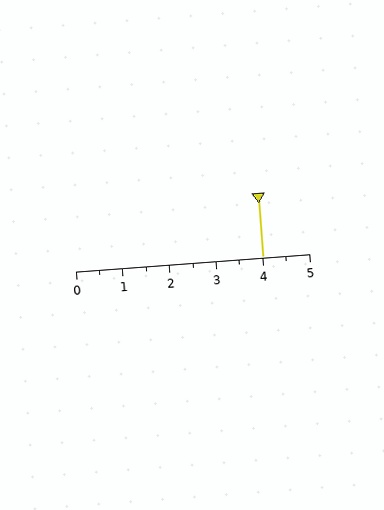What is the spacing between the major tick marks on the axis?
The major ticks are spaced 1 apart.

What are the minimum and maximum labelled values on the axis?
The axis runs from 0 to 5.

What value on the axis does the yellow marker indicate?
The marker indicates approximately 4.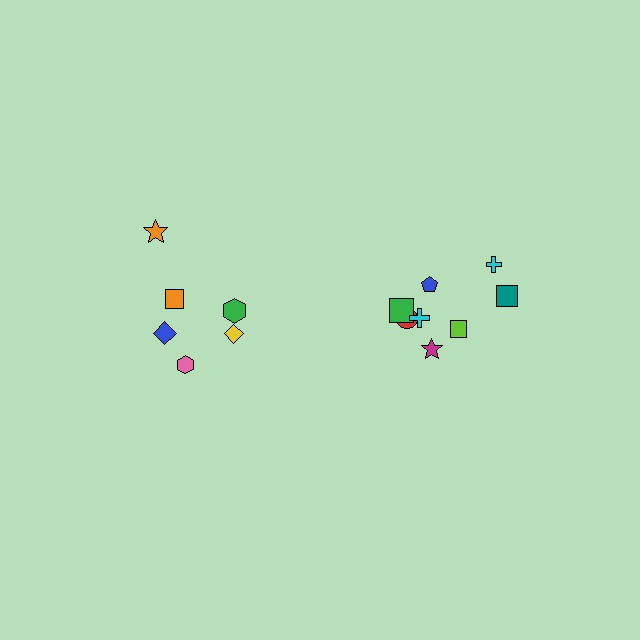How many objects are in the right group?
There are 8 objects.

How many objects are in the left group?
There are 6 objects.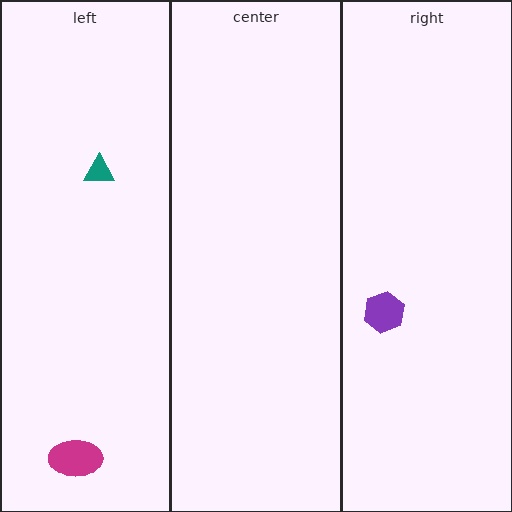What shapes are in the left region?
The teal triangle, the magenta ellipse.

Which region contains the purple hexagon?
The right region.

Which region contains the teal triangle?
The left region.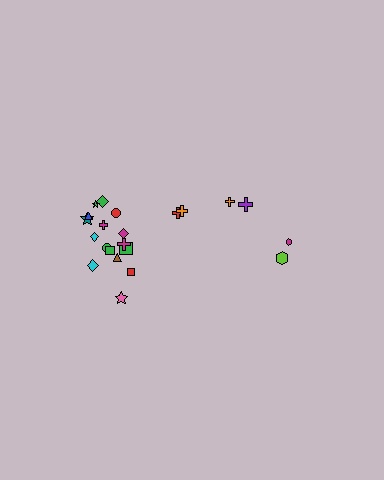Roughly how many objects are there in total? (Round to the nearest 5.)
Roughly 20 objects in total.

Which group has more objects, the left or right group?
The left group.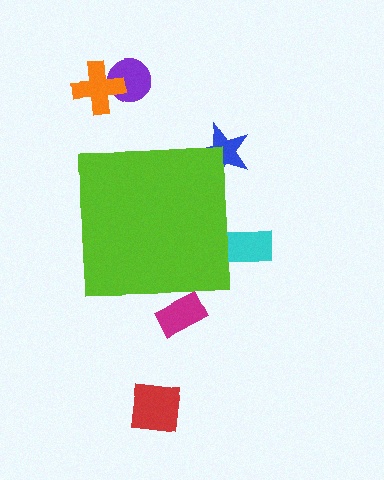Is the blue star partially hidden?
Yes, the blue star is partially hidden behind the lime square.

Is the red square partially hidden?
No, the red square is fully visible.